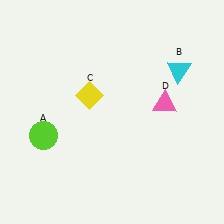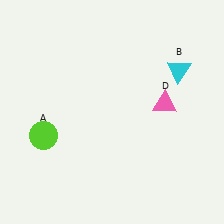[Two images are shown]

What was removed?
The yellow diamond (C) was removed in Image 2.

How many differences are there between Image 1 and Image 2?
There is 1 difference between the two images.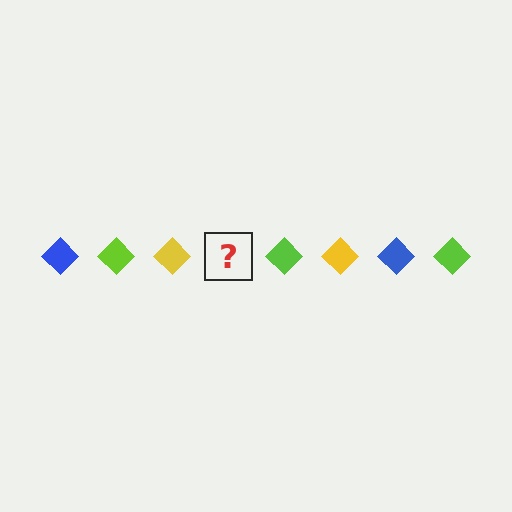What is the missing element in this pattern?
The missing element is a blue diamond.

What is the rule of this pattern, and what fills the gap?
The rule is that the pattern cycles through blue, lime, yellow diamonds. The gap should be filled with a blue diamond.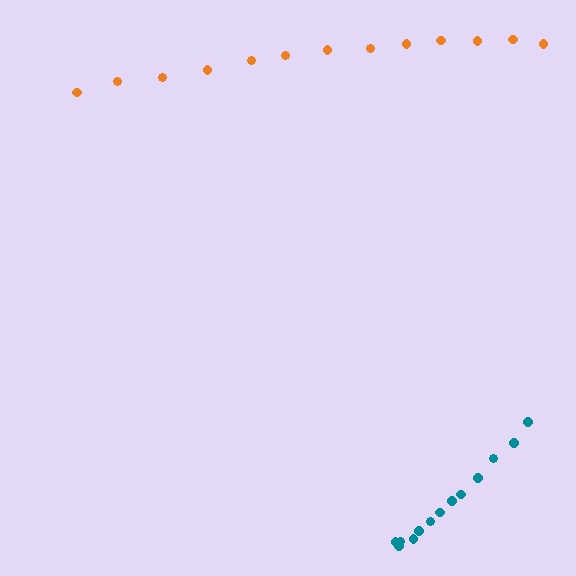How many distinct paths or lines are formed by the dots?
There are 2 distinct paths.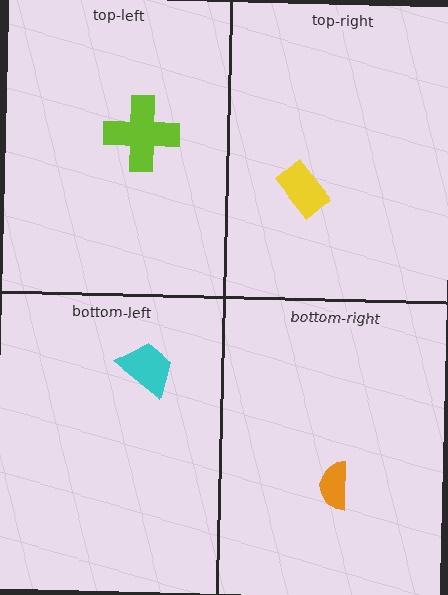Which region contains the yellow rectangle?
The top-right region.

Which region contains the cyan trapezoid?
The bottom-left region.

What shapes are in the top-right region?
The yellow rectangle.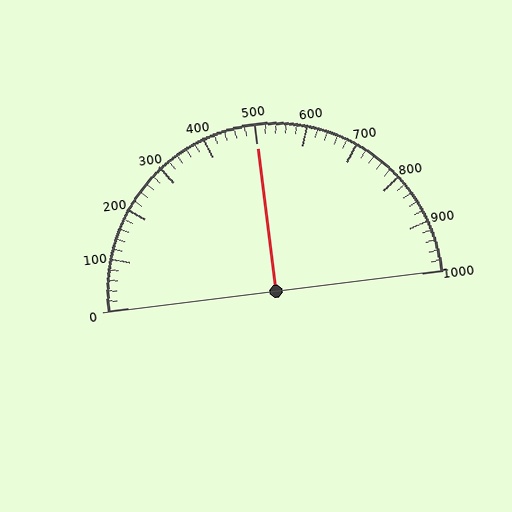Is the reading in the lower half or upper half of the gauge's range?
The reading is in the upper half of the range (0 to 1000).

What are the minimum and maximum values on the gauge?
The gauge ranges from 0 to 1000.